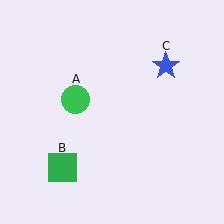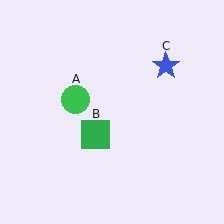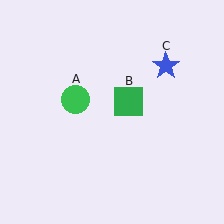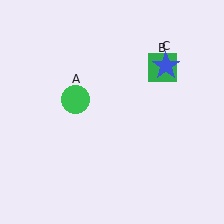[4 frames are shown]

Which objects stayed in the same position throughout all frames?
Green circle (object A) and blue star (object C) remained stationary.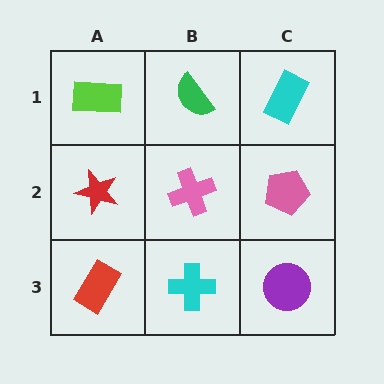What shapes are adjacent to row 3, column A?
A red star (row 2, column A), a cyan cross (row 3, column B).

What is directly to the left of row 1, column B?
A lime rectangle.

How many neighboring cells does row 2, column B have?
4.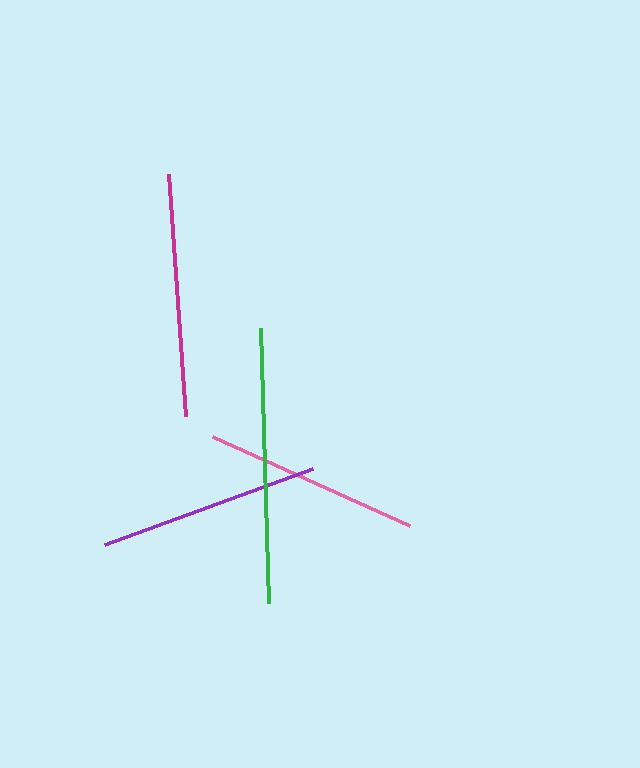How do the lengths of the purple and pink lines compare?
The purple and pink lines are approximately the same length.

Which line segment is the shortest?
The pink line is the shortest at approximately 216 pixels.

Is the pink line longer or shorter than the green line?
The green line is longer than the pink line.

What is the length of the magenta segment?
The magenta segment is approximately 243 pixels long.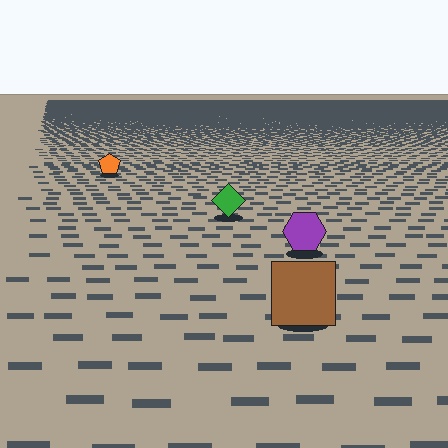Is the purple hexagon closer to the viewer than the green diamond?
Yes. The purple hexagon is closer — you can tell from the texture gradient: the ground texture is coarser near it.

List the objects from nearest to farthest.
From nearest to farthest: the brown square, the purple hexagon, the green diamond, the orange pentagon.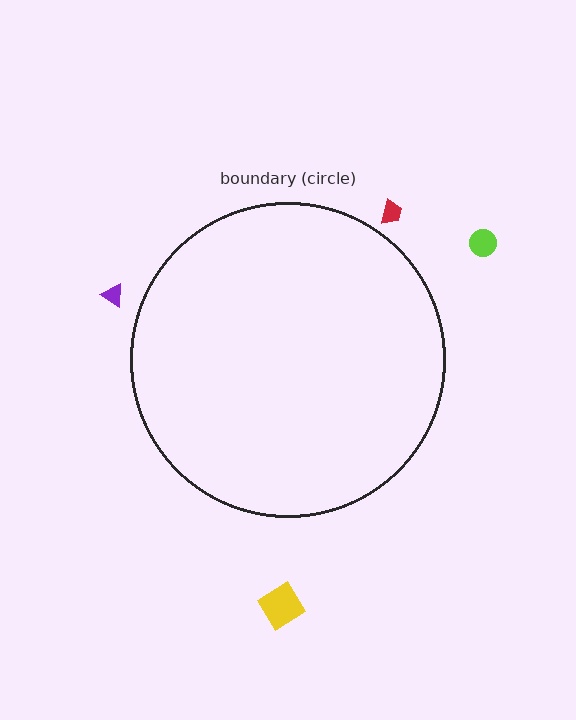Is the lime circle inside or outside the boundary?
Outside.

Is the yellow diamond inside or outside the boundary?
Outside.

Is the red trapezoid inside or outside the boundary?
Outside.